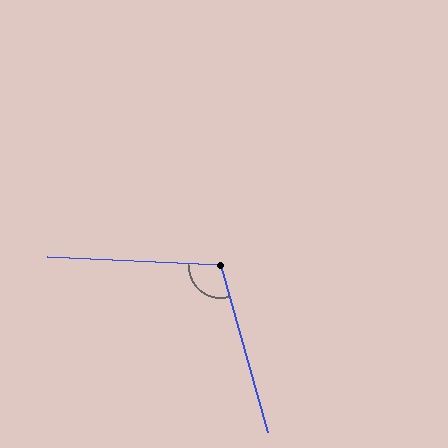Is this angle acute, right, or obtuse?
It is obtuse.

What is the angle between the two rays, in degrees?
Approximately 108 degrees.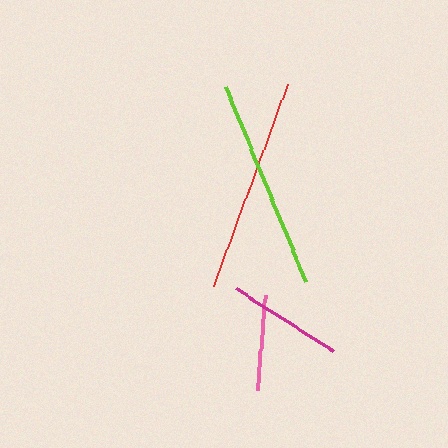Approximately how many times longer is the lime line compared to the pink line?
The lime line is approximately 2.2 times the length of the pink line.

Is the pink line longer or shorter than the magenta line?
The magenta line is longer than the pink line.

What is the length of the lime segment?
The lime segment is approximately 211 pixels long.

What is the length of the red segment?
The red segment is approximately 214 pixels long.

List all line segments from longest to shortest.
From longest to shortest: red, lime, magenta, pink.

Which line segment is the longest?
The red line is the longest at approximately 214 pixels.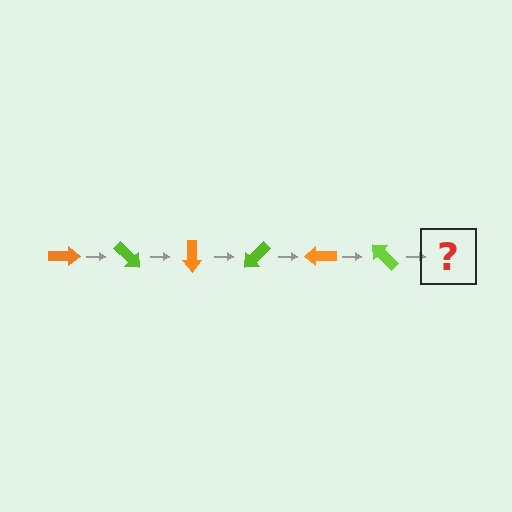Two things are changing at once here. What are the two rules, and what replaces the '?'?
The two rules are that it rotates 45 degrees each step and the color cycles through orange and lime. The '?' should be an orange arrow, rotated 270 degrees from the start.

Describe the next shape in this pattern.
It should be an orange arrow, rotated 270 degrees from the start.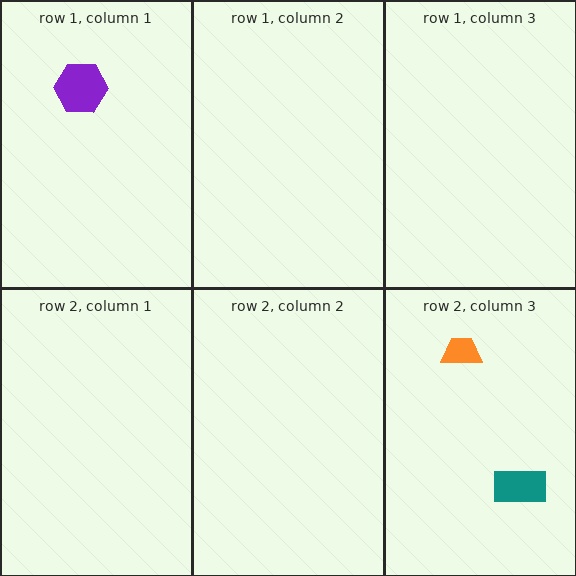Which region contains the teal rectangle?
The row 2, column 3 region.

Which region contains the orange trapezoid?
The row 2, column 3 region.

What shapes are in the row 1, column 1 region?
The purple hexagon.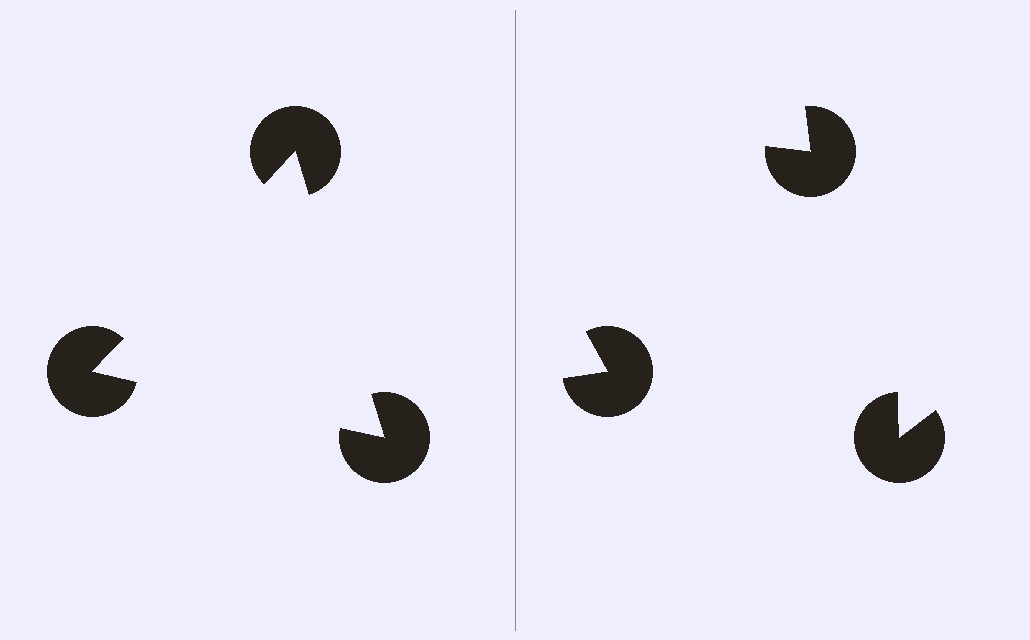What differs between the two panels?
The pac-man discs are positioned identically on both sides; only the wedge orientations differ. On the left they align to a triangle; on the right they are misaligned.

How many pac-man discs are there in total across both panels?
6 — 3 on each side.